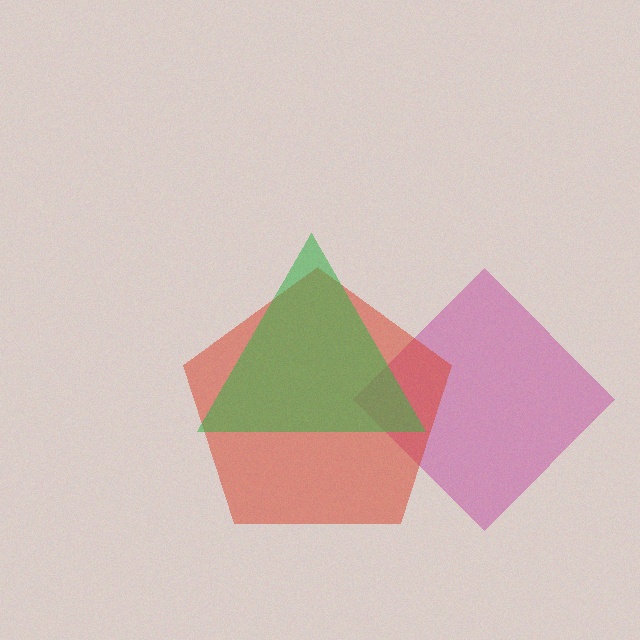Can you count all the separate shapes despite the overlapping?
Yes, there are 3 separate shapes.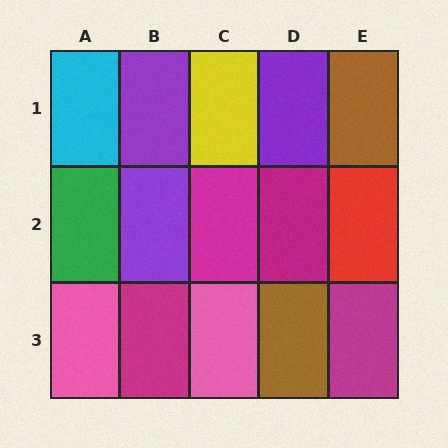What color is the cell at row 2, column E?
Red.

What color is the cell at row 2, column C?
Magenta.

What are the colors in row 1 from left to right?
Cyan, purple, yellow, purple, brown.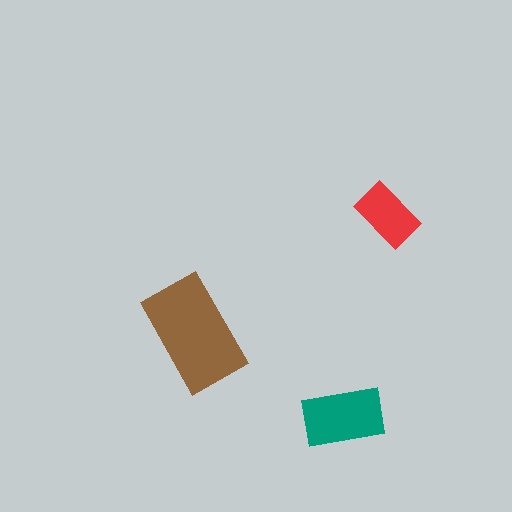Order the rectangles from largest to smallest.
the brown one, the teal one, the red one.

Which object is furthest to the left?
The brown rectangle is leftmost.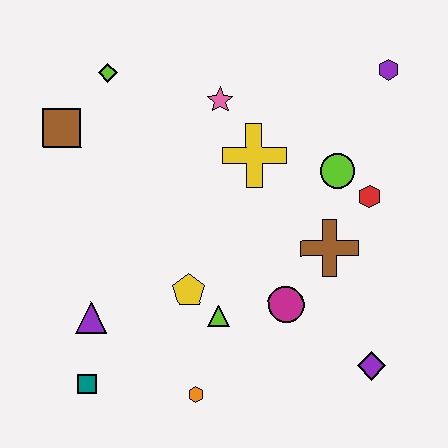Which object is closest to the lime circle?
The red hexagon is closest to the lime circle.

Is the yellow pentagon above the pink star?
No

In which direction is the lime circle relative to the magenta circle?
The lime circle is above the magenta circle.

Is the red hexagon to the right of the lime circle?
Yes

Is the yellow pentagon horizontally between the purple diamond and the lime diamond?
Yes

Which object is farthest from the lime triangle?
The purple hexagon is farthest from the lime triangle.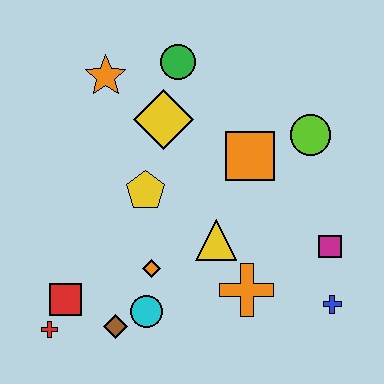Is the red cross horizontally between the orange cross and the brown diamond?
No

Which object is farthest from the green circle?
The red cross is farthest from the green circle.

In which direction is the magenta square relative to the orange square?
The magenta square is below the orange square.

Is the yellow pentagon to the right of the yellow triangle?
No